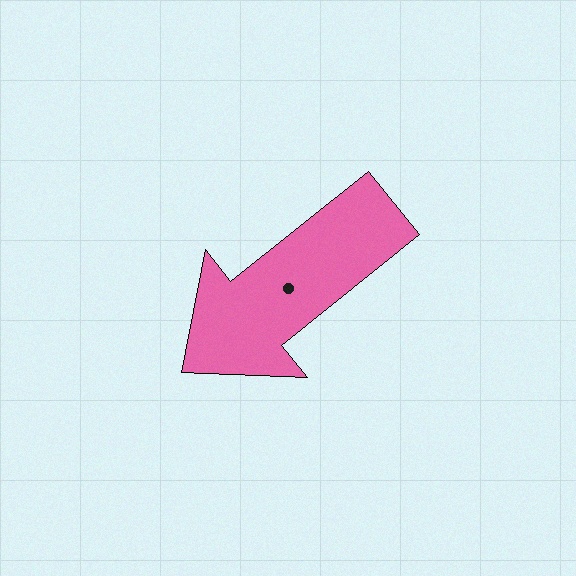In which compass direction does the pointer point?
Southwest.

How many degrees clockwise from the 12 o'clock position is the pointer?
Approximately 231 degrees.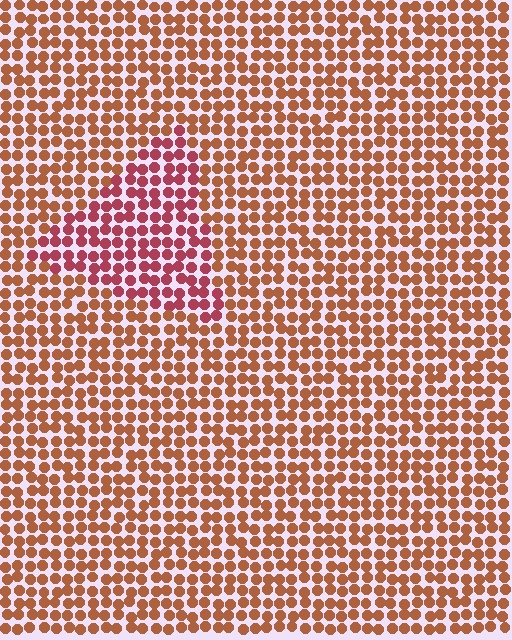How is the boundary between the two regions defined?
The boundary is defined purely by a slight shift in hue (about 32 degrees). Spacing, size, and orientation are identical on both sides.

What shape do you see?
I see a triangle.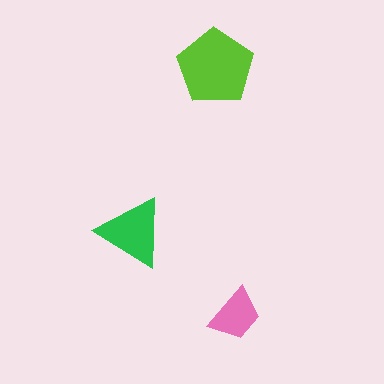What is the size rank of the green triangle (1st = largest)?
2nd.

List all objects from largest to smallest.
The lime pentagon, the green triangle, the pink trapezoid.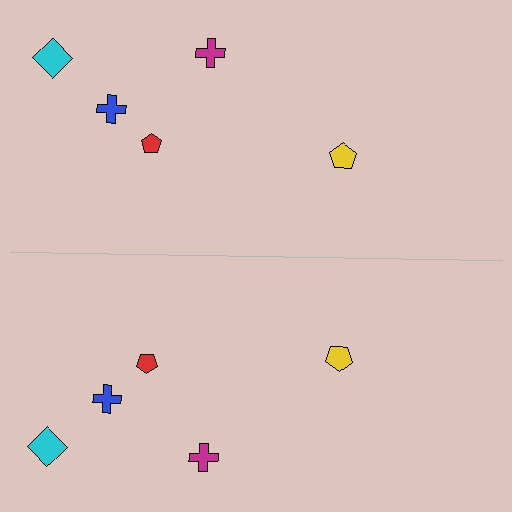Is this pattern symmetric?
Yes, this pattern has bilateral (reflection) symmetry.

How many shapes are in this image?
There are 10 shapes in this image.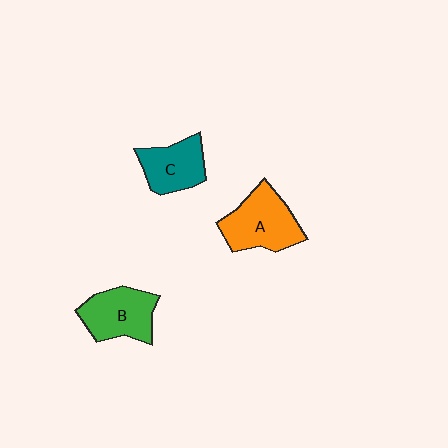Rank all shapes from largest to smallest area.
From largest to smallest: A (orange), B (green), C (teal).